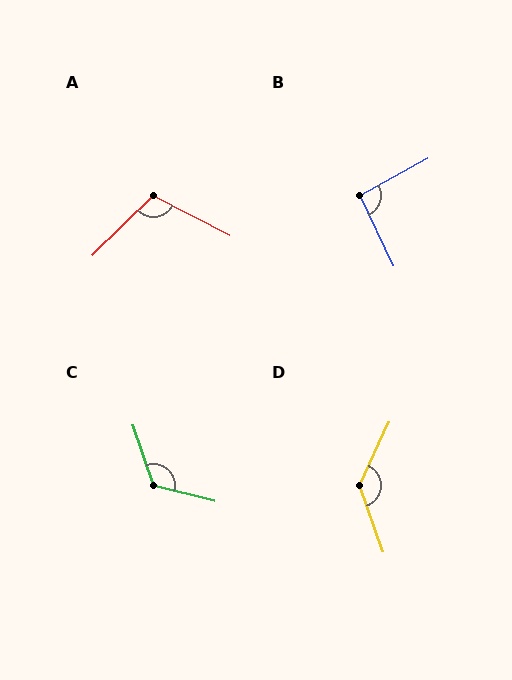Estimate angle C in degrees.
Approximately 123 degrees.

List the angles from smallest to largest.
B (93°), A (108°), C (123°), D (136°).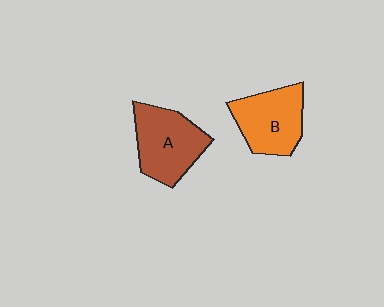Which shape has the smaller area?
Shape B (orange).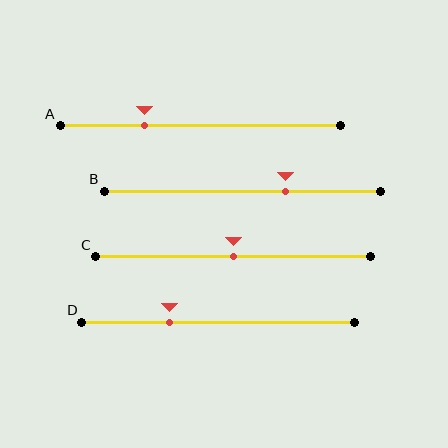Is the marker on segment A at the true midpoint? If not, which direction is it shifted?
No, the marker on segment A is shifted to the left by about 20% of the segment length.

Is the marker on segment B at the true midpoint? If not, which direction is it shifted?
No, the marker on segment B is shifted to the right by about 15% of the segment length.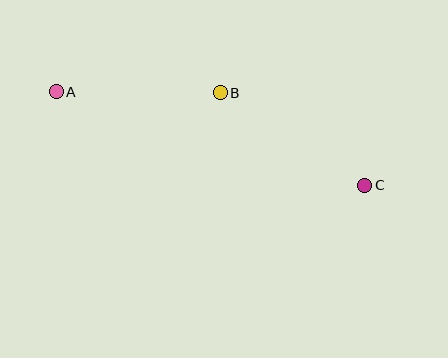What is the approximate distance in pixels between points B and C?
The distance between B and C is approximately 171 pixels.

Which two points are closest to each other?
Points A and B are closest to each other.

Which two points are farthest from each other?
Points A and C are farthest from each other.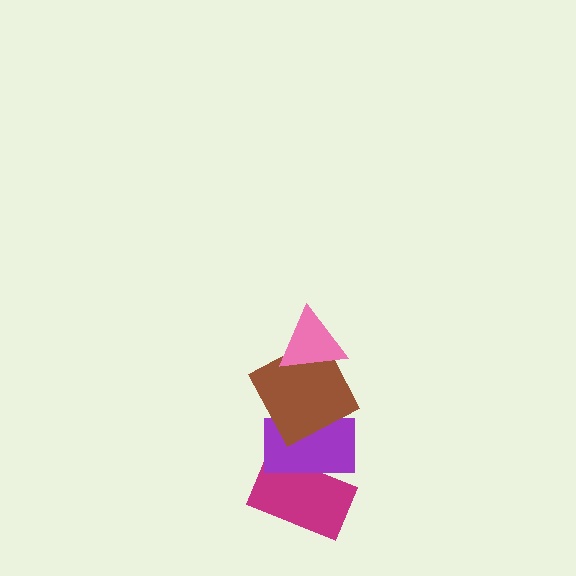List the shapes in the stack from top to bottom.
From top to bottom: the pink triangle, the brown square, the purple rectangle, the magenta rectangle.